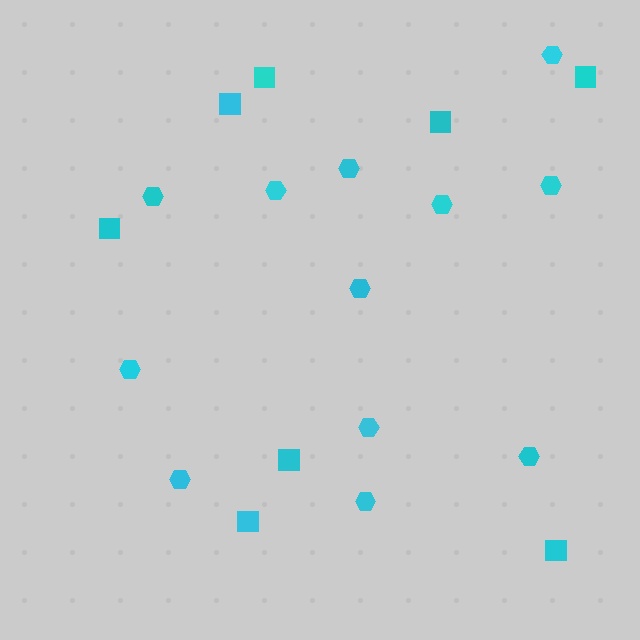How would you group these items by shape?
There are 2 groups: one group of squares (8) and one group of hexagons (12).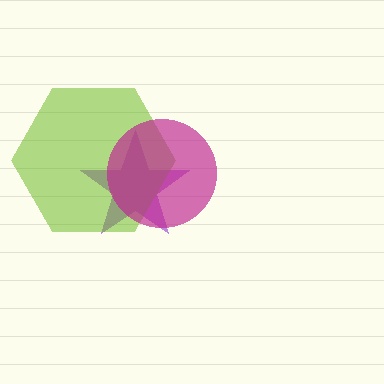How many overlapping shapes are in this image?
There are 3 overlapping shapes in the image.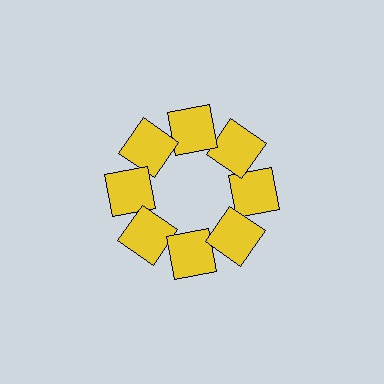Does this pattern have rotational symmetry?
Yes, this pattern has 8-fold rotational symmetry. It looks the same after rotating 45 degrees around the center.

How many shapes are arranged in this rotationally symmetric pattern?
There are 8 shapes, arranged in 8 groups of 1.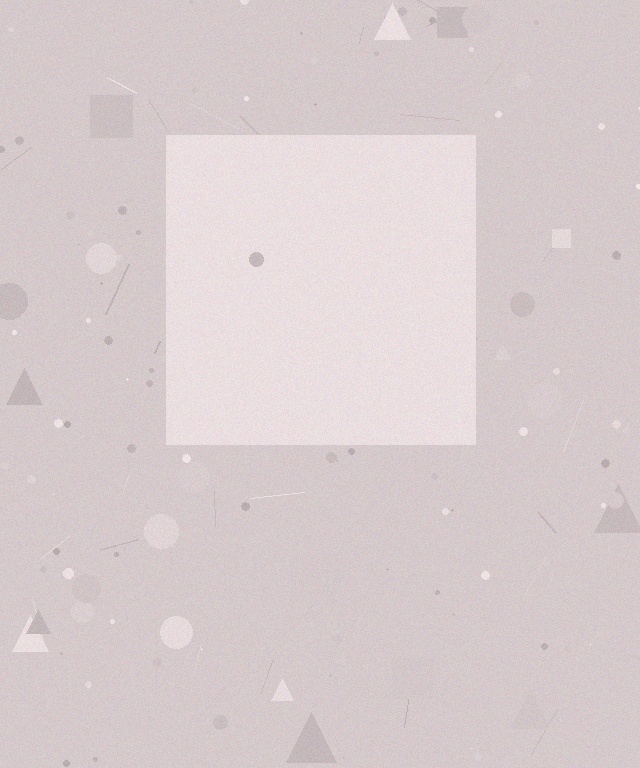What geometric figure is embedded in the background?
A square is embedded in the background.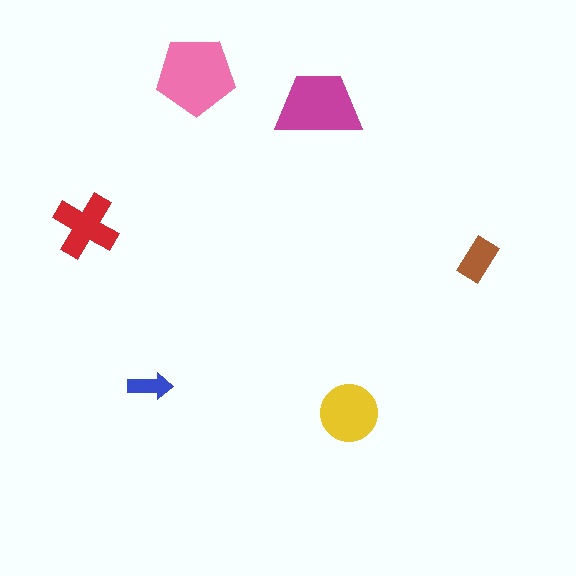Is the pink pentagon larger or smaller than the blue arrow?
Larger.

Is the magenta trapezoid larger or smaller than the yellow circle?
Larger.